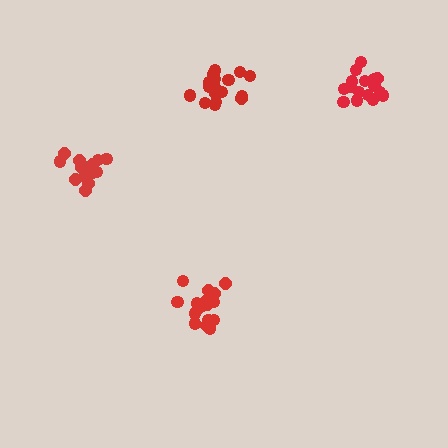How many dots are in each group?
Group 1: 17 dots, Group 2: 19 dots, Group 3: 20 dots, Group 4: 16 dots (72 total).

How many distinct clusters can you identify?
There are 4 distinct clusters.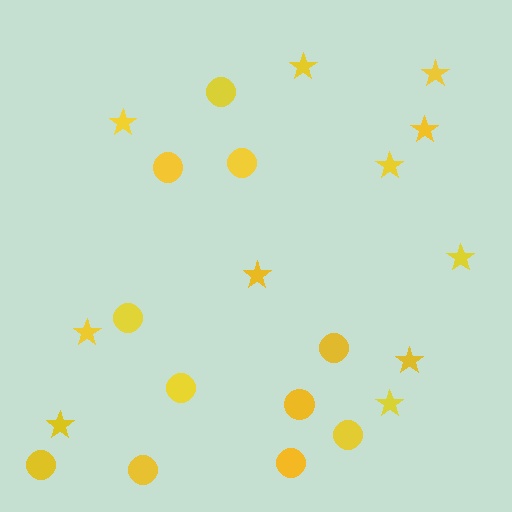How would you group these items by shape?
There are 2 groups: one group of stars (11) and one group of circles (11).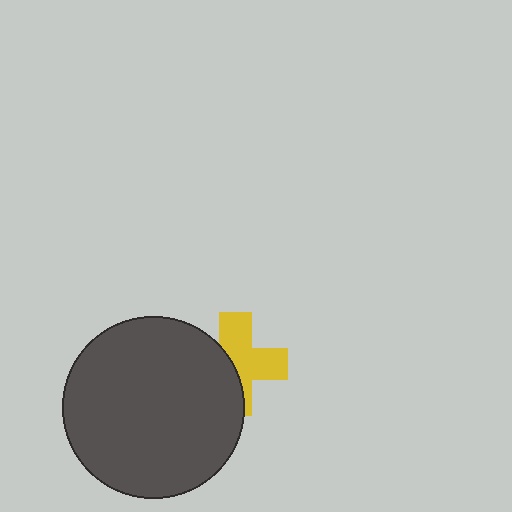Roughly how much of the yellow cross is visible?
About half of it is visible (roughly 56%).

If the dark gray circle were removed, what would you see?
You would see the complete yellow cross.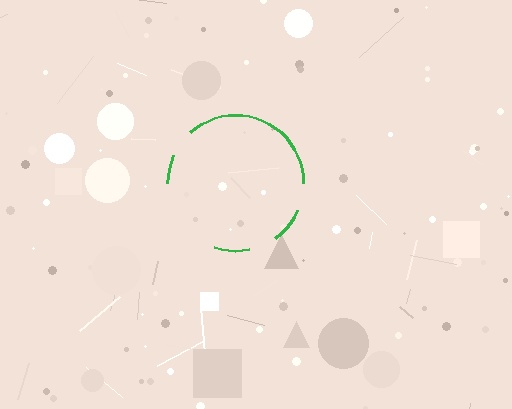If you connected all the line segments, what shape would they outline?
They would outline a circle.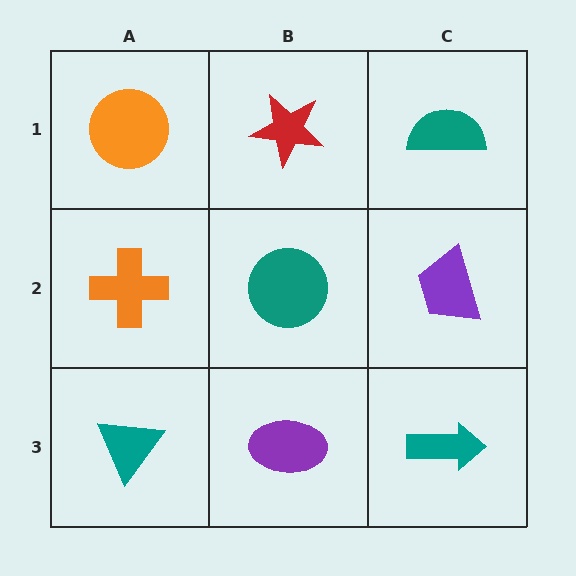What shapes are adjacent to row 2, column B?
A red star (row 1, column B), a purple ellipse (row 3, column B), an orange cross (row 2, column A), a purple trapezoid (row 2, column C).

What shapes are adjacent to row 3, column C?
A purple trapezoid (row 2, column C), a purple ellipse (row 3, column B).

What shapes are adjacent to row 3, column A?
An orange cross (row 2, column A), a purple ellipse (row 3, column B).